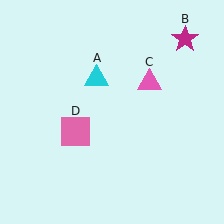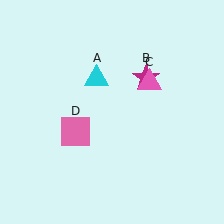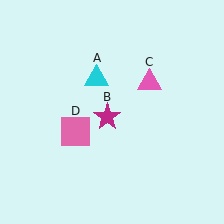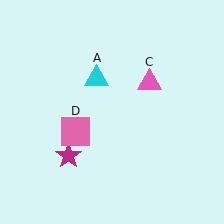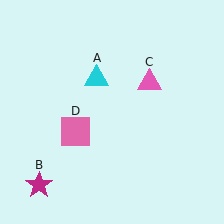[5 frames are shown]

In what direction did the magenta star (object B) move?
The magenta star (object B) moved down and to the left.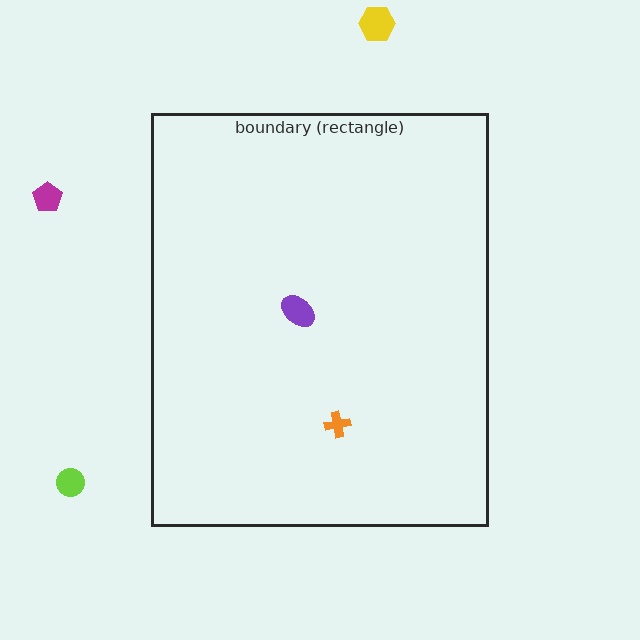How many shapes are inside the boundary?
2 inside, 3 outside.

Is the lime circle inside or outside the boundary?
Outside.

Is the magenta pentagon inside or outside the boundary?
Outside.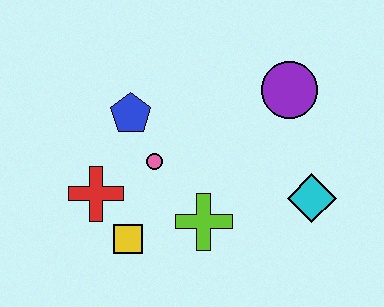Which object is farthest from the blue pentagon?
The cyan diamond is farthest from the blue pentagon.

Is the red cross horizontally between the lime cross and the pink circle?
No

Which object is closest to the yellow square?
The red cross is closest to the yellow square.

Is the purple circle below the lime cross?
No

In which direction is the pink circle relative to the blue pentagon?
The pink circle is below the blue pentagon.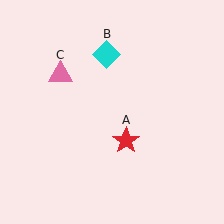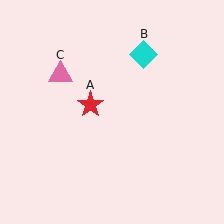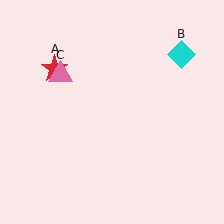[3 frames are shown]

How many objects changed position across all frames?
2 objects changed position: red star (object A), cyan diamond (object B).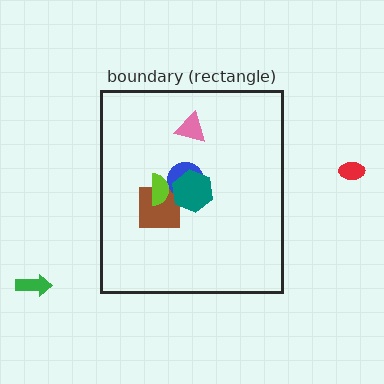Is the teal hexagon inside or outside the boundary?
Inside.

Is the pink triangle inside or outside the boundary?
Inside.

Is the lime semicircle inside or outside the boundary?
Inside.